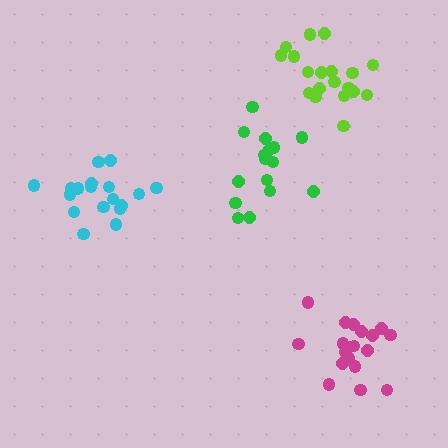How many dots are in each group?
Group 1: 19 dots, Group 2: 18 dots, Group 3: 16 dots, Group 4: 19 dots (72 total).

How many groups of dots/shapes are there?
There are 4 groups.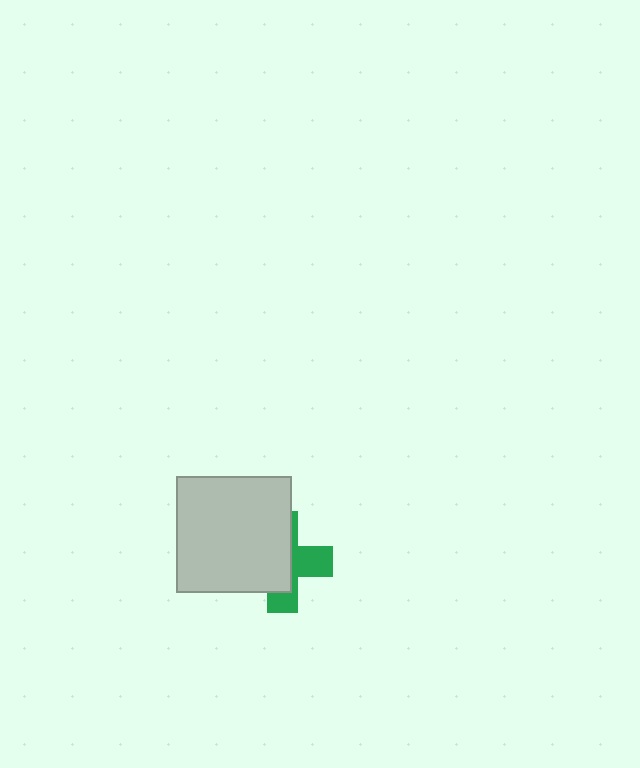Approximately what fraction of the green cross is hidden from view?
Roughly 58% of the green cross is hidden behind the light gray square.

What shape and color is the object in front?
The object in front is a light gray square.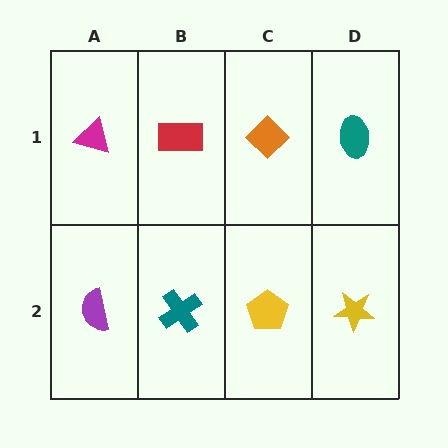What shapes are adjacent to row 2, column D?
A teal ellipse (row 1, column D), a yellow pentagon (row 2, column C).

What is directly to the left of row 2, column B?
A purple semicircle.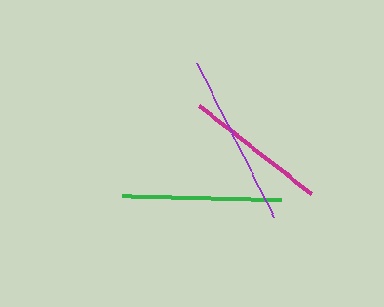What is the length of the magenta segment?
The magenta segment is approximately 143 pixels long.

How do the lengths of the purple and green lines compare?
The purple and green lines are approximately the same length.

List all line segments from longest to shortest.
From longest to shortest: purple, green, magenta.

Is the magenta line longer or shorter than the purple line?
The purple line is longer than the magenta line.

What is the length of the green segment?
The green segment is approximately 159 pixels long.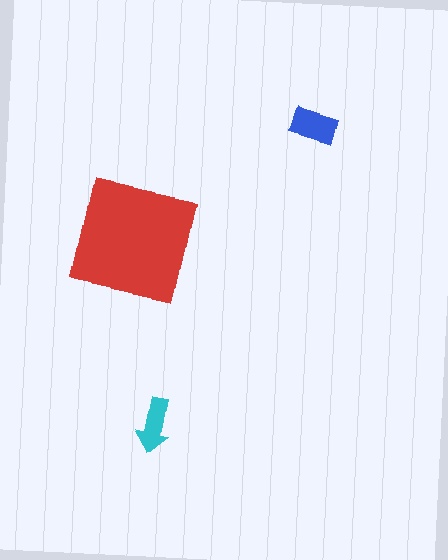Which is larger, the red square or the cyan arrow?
The red square.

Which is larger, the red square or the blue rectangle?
The red square.